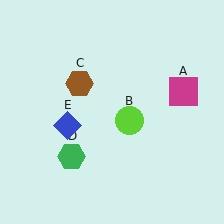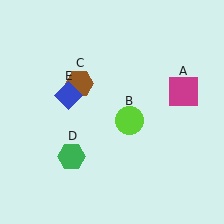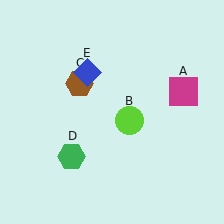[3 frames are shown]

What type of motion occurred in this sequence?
The blue diamond (object E) rotated clockwise around the center of the scene.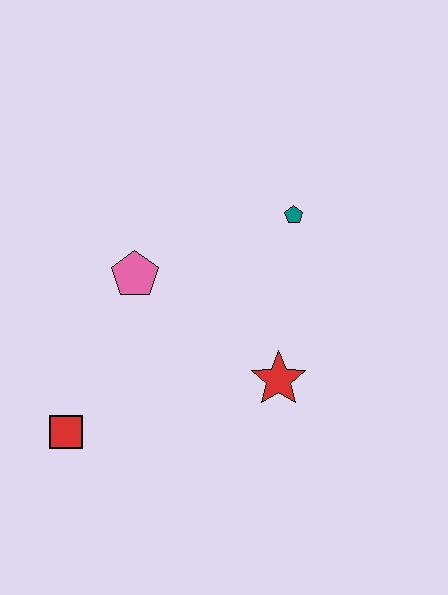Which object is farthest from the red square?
The teal pentagon is farthest from the red square.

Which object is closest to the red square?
The pink pentagon is closest to the red square.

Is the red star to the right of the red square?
Yes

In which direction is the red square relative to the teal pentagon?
The red square is to the left of the teal pentagon.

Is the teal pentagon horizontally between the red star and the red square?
No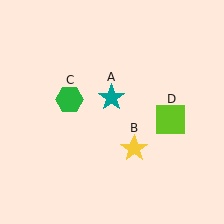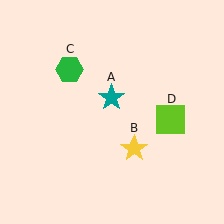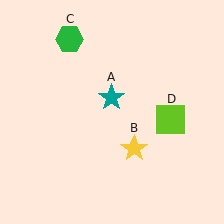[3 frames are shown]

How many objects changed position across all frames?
1 object changed position: green hexagon (object C).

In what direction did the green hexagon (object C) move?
The green hexagon (object C) moved up.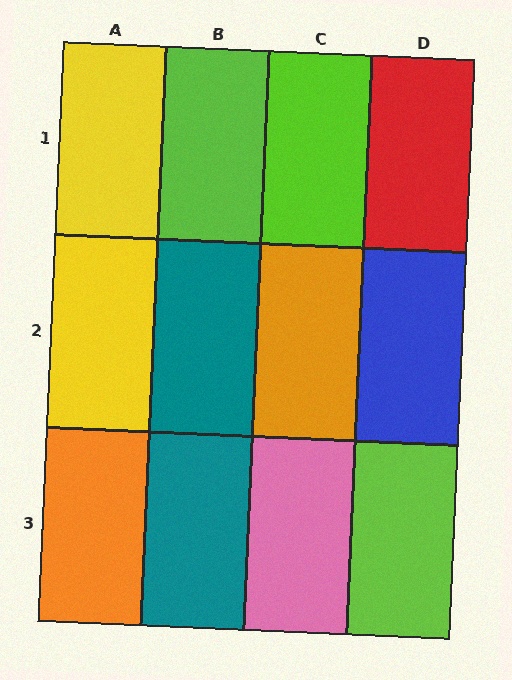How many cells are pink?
1 cell is pink.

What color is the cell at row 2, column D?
Blue.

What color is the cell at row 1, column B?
Lime.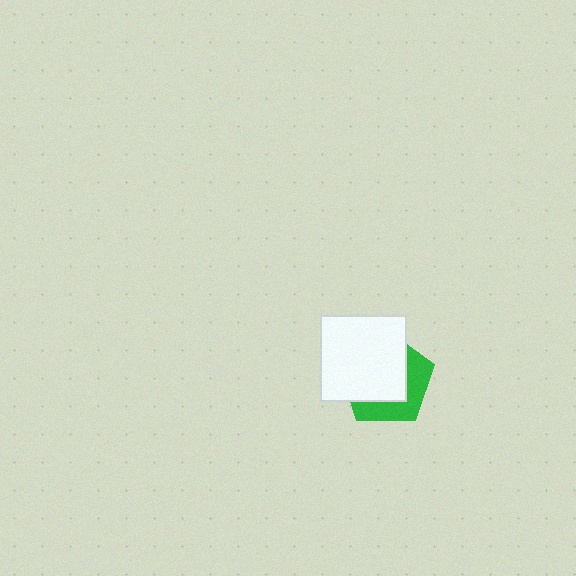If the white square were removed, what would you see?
You would see the complete green pentagon.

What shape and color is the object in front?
The object in front is a white square.